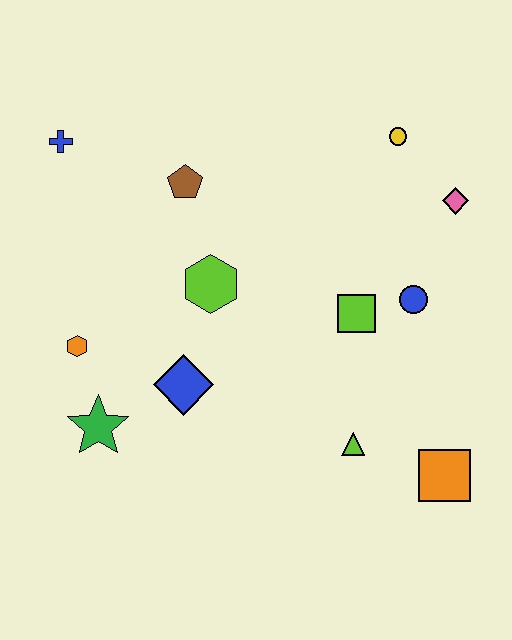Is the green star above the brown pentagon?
No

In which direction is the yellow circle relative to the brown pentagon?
The yellow circle is to the right of the brown pentagon.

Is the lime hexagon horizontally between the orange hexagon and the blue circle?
Yes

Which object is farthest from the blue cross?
The orange square is farthest from the blue cross.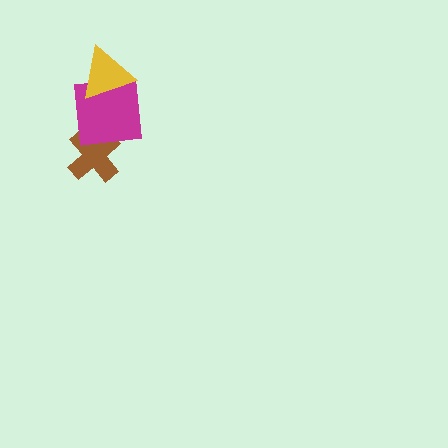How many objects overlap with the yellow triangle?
1 object overlaps with the yellow triangle.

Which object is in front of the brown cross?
The magenta square is in front of the brown cross.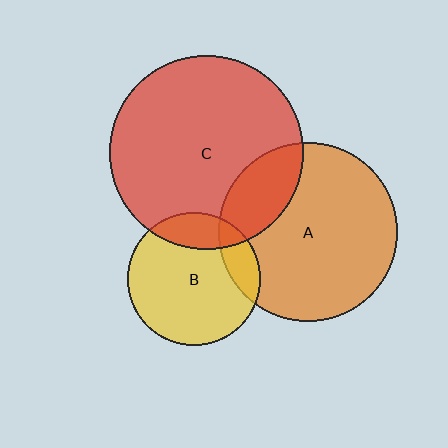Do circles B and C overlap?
Yes.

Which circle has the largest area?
Circle C (red).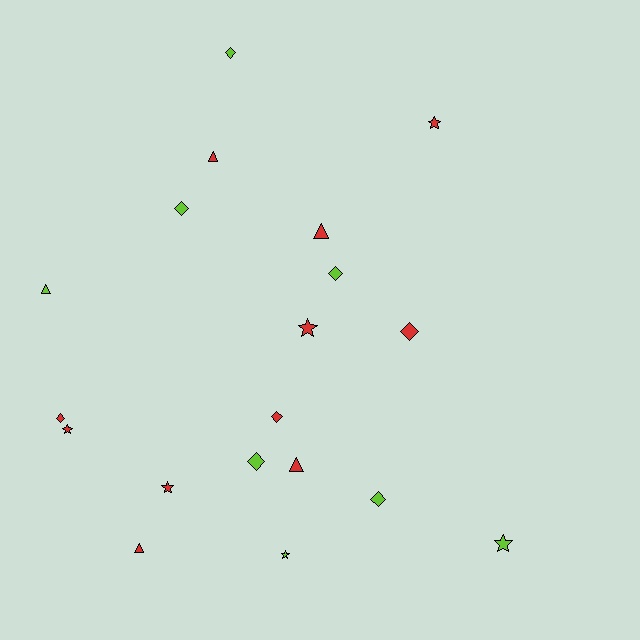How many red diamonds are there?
There are 3 red diamonds.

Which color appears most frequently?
Red, with 11 objects.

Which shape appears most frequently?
Diamond, with 8 objects.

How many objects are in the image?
There are 19 objects.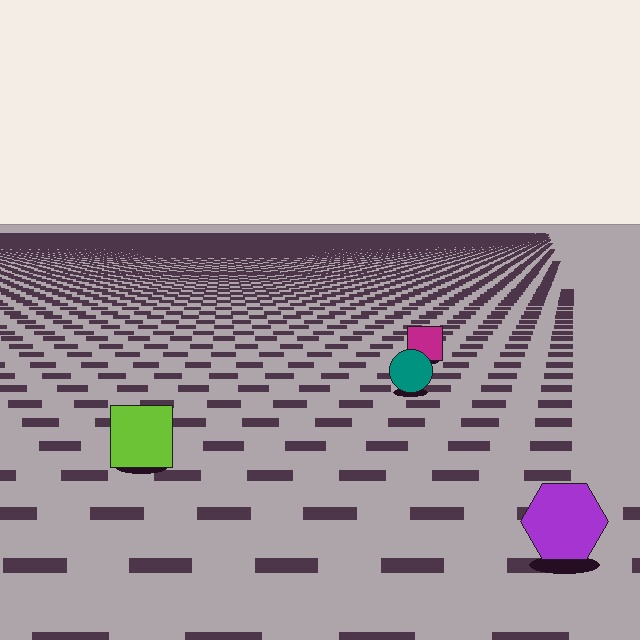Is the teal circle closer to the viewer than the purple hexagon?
No. The purple hexagon is closer — you can tell from the texture gradient: the ground texture is coarser near it.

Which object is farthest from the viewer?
The magenta square is farthest from the viewer. It appears smaller and the ground texture around it is denser.